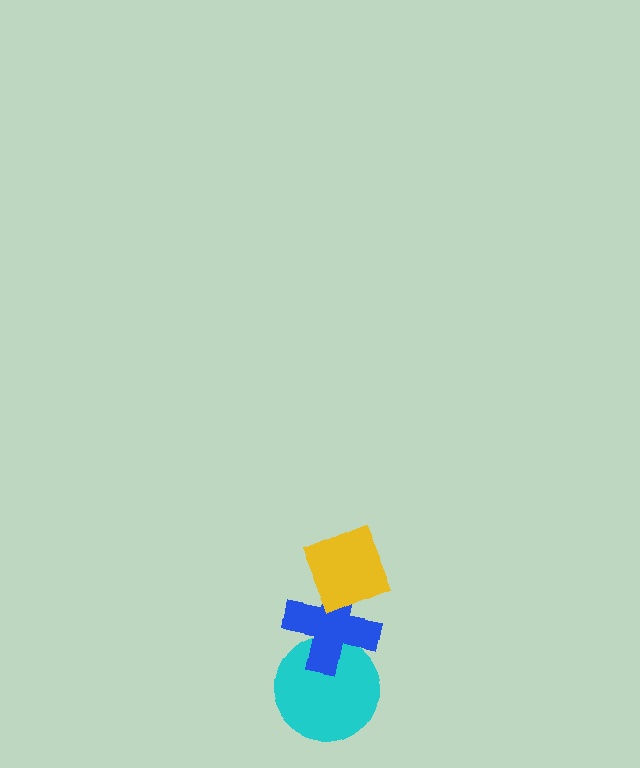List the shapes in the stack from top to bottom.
From top to bottom: the yellow diamond, the blue cross, the cyan circle.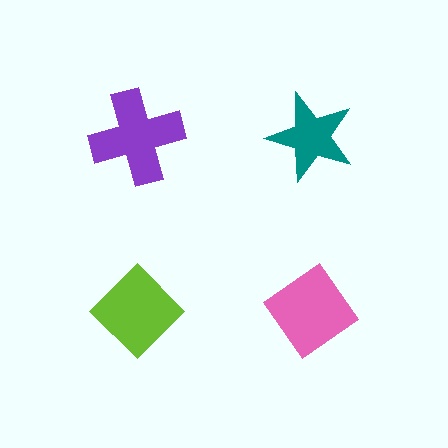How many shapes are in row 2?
2 shapes.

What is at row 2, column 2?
A pink diamond.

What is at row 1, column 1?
A purple cross.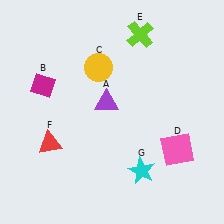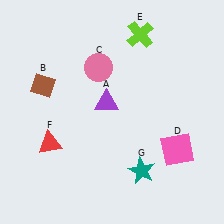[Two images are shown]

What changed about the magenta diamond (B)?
In Image 1, B is magenta. In Image 2, it changed to brown.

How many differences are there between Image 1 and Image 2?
There are 3 differences between the two images.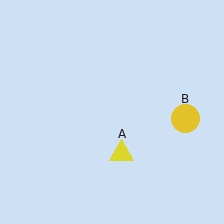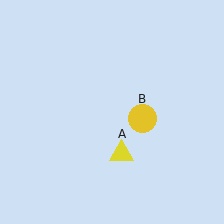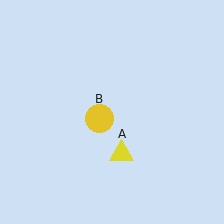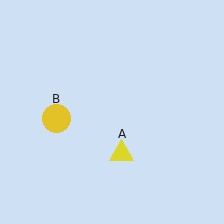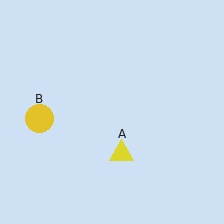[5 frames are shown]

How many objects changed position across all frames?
1 object changed position: yellow circle (object B).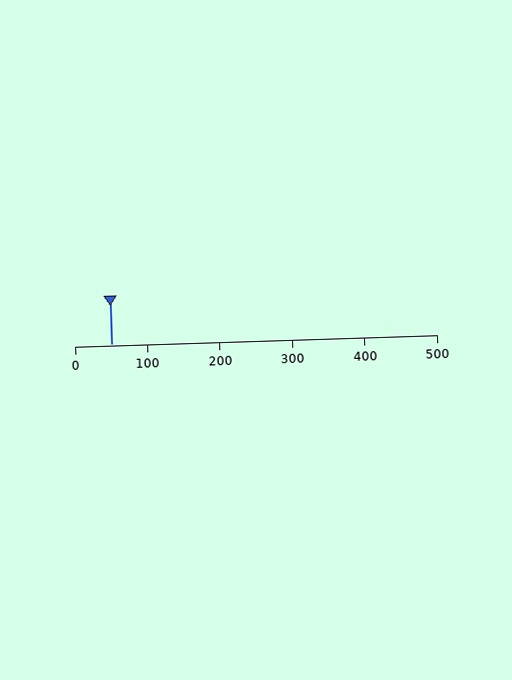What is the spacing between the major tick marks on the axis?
The major ticks are spaced 100 apart.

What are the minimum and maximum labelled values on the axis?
The axis runs from 0 to 500.